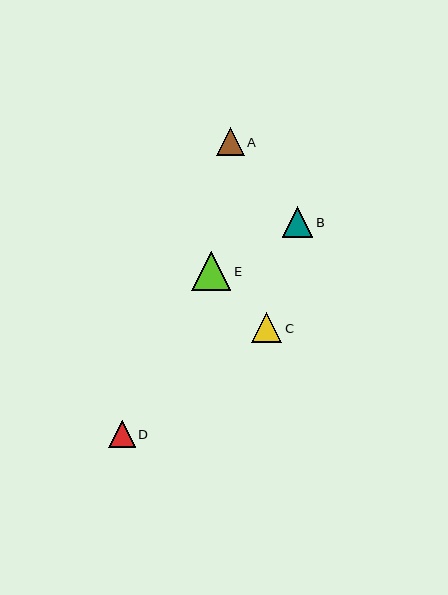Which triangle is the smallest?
Triangle D is the smallest with a size of approximately 26 pixels.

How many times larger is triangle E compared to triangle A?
Triangle E is approximately 1.4 times the size of triangle A.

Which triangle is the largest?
Triangle E is the largest with a size of approximately 39 pixels.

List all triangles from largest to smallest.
From largest to smallest: E, B, C, A, D.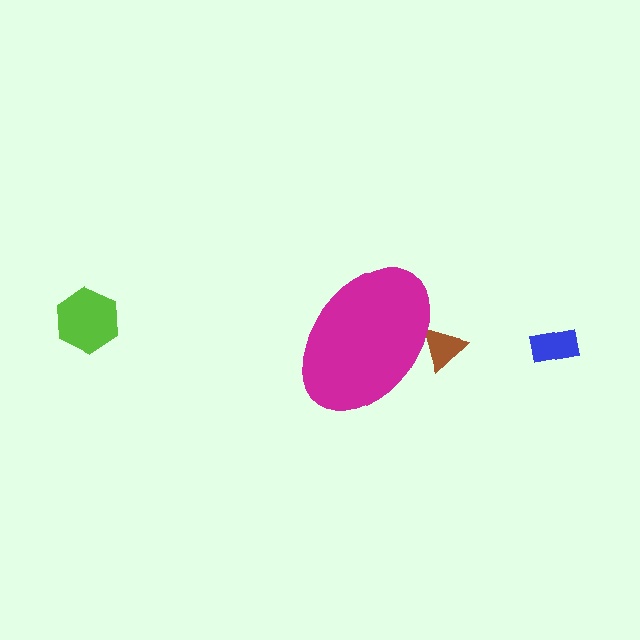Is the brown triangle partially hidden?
Yes, the brown triangle is partially hidden behind the magenta ellipse.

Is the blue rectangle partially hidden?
No, the blue rectangle is fully visible.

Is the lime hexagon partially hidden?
No, the lime hexagon is fully visible.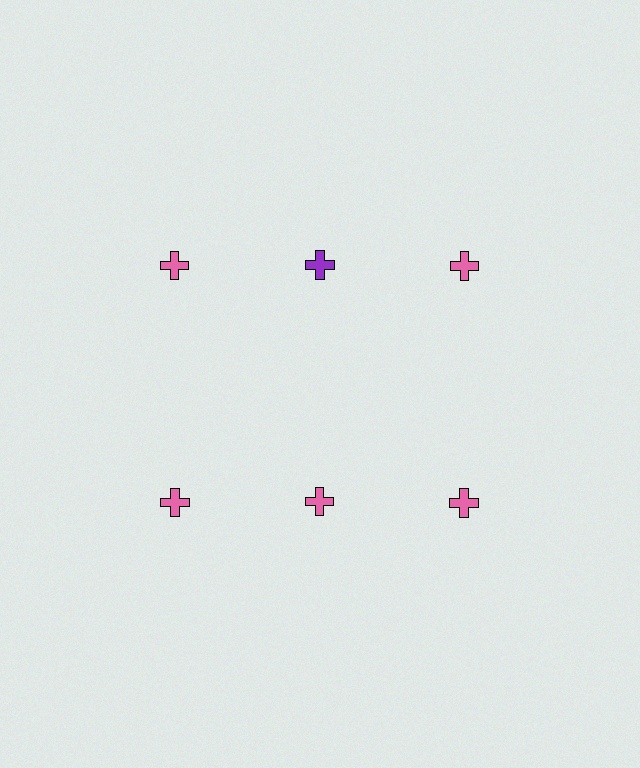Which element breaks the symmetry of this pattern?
The purple cross in the top row, second from left column breaks the symmetry. All other shapes are pink crosses.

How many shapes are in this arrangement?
There are 6 shapes arranged in a grid pattern.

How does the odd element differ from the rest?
It has a different color: purple instead of pink.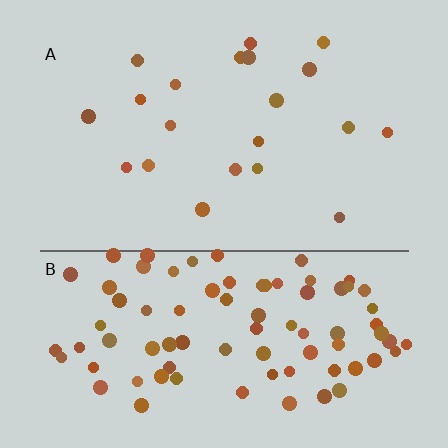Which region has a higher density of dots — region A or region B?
B (the bottom).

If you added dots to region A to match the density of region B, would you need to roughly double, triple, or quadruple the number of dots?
Approximately quadruple.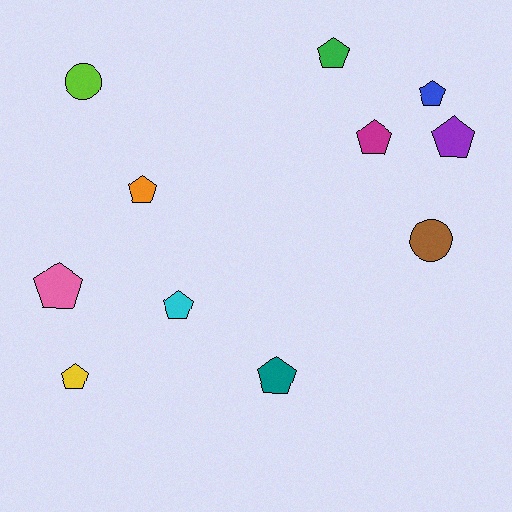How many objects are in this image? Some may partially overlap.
There are 11 objects.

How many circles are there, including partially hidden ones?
There are 2 circles.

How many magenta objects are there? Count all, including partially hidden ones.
There is 1 magenta object.